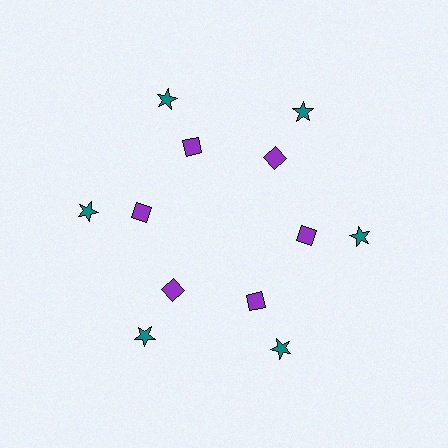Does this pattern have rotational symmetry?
Yes, this pattern has 6-fold rotational symmetry. It looks the same after rotating 60 degrees around the center.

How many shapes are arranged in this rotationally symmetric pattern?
There are 12 shapes, arranged in 6 groups of 2.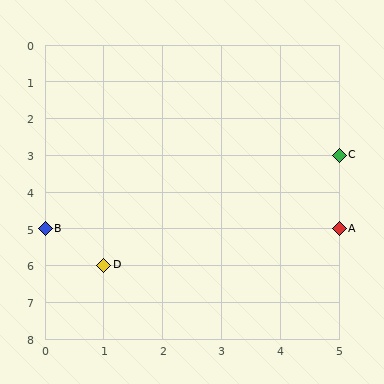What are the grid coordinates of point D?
Point D is at grid coordinates (1, 6).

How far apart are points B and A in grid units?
Points B and A are 5 columns apart.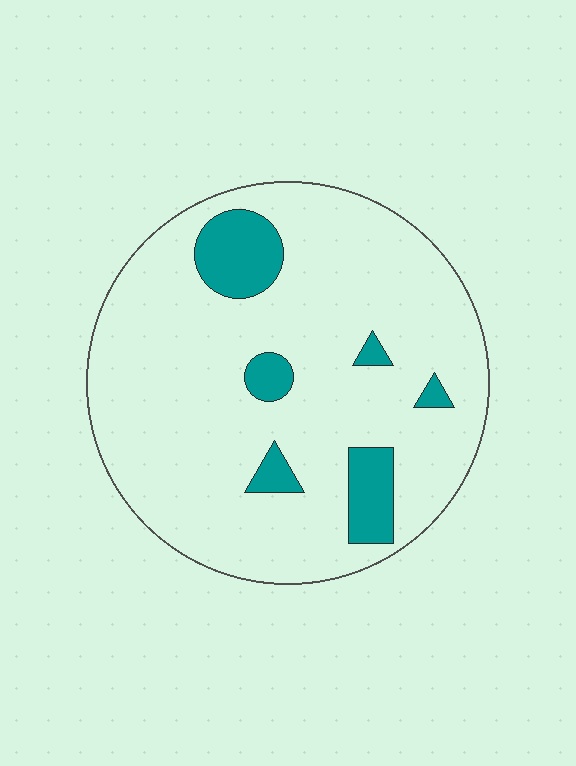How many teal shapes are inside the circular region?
6.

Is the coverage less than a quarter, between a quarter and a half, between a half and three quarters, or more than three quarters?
Less than a quarter.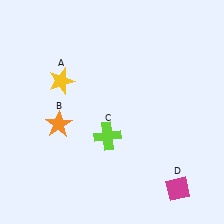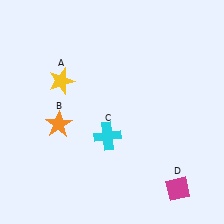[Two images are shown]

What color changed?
The cross (C) changed from lime in Image 1 to cyan in Image 2.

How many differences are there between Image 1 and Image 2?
There is 1 difference between the two images.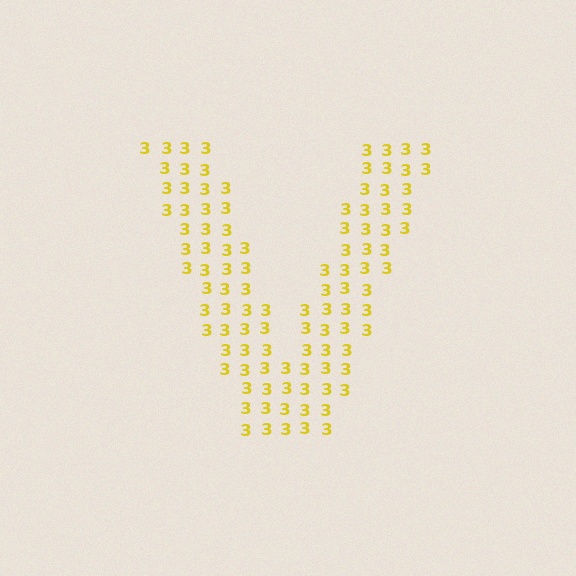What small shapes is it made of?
It is made of small digit 3's.